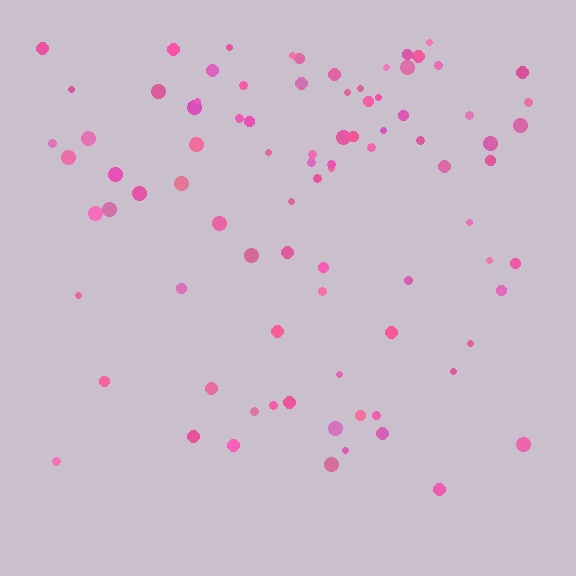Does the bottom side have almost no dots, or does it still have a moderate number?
Still a moderate number, just noticeably fewer than the top.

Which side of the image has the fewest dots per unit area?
The bottom.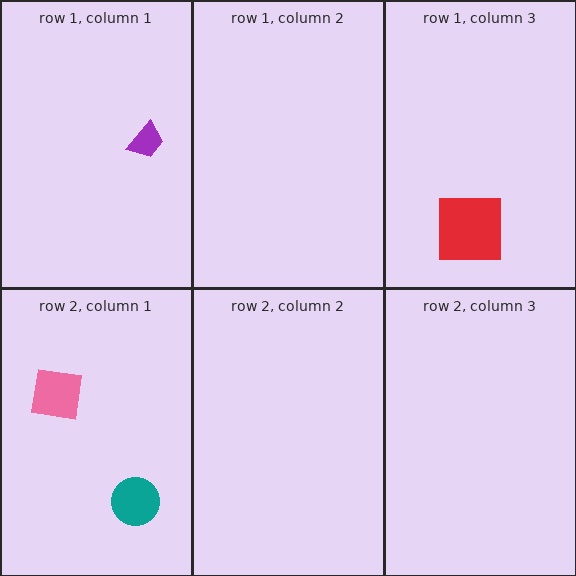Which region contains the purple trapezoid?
The row 1, column 1 region.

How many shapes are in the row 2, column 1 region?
2.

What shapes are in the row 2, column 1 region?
The pink square, the teal circle.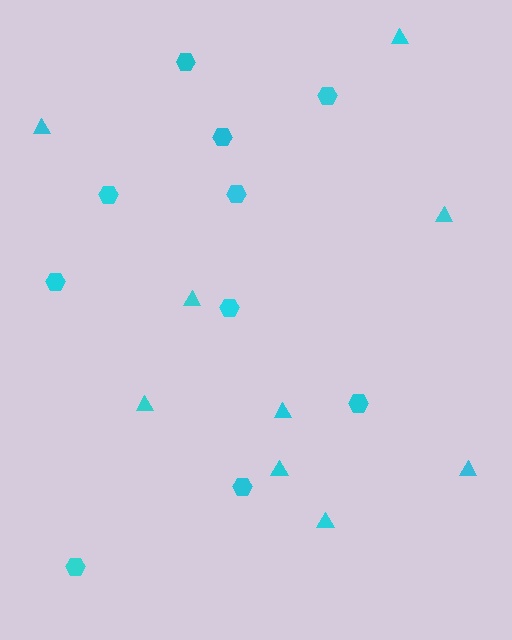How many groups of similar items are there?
There are 2 groups: one group of hexagons (10) and one group of triangles (9).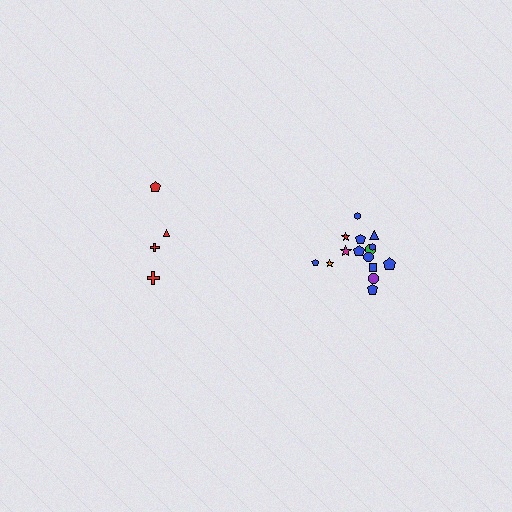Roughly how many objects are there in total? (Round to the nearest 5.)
Roughly 20 objects in total.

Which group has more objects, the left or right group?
The right group.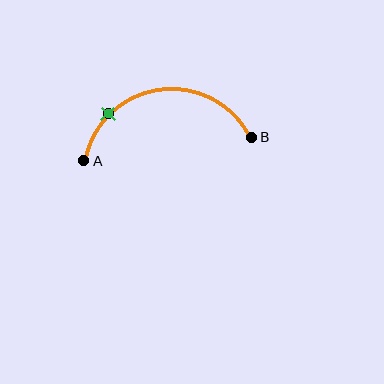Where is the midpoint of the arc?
The arc midpoint is the point on the curve farthest from the straight line joining A and B. It sits above that line.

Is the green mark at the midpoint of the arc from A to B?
No. The green mark lies on the arc but is closer to endpoint A. The arc midpoint would be at the point on the curve equidistant along the arc from both A and B.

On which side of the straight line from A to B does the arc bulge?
The arc bulges above the straight line connecting A and B.